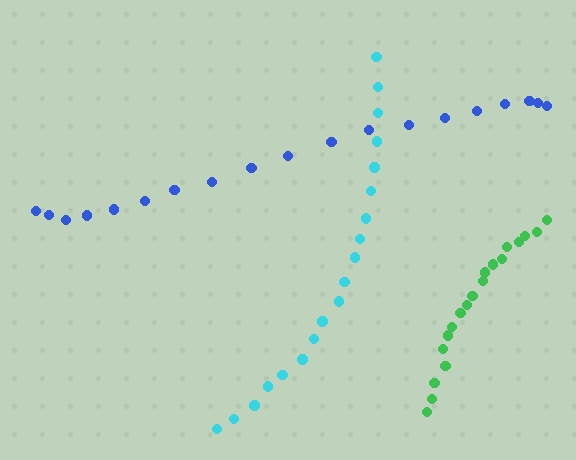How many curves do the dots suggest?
There are 3 distinct paths.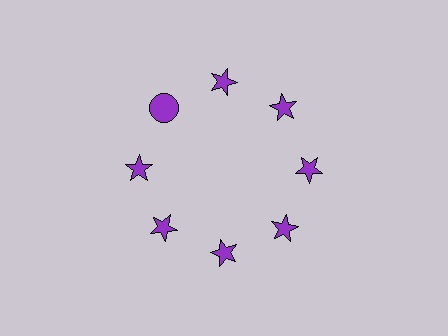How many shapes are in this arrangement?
There are 8 shapes arranged in a ring pattern.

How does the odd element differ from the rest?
It has a different shape: circle instead of star.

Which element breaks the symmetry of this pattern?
The purple circle at roughly the 10 o'clock position breaks the symmetry. All other shapes are purple stars.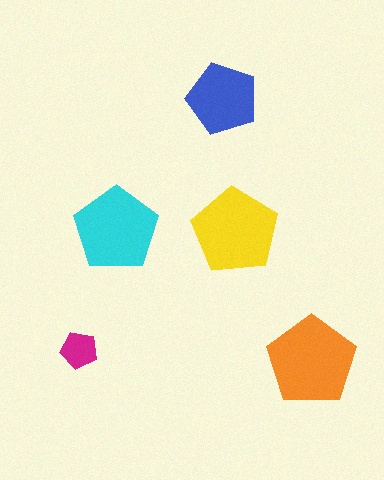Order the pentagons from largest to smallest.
the orange one, the yellow one, the cyan one, the blue one, the magenta one.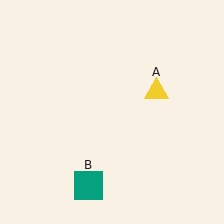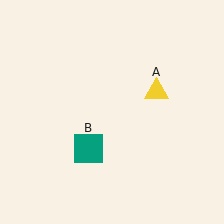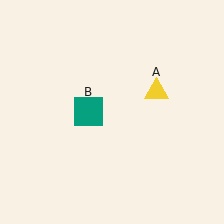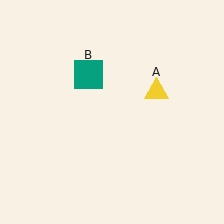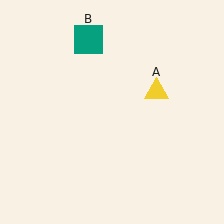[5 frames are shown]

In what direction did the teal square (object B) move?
The teal square (object B) moved up.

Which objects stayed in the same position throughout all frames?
Yellow triangle (object A) remained stationary.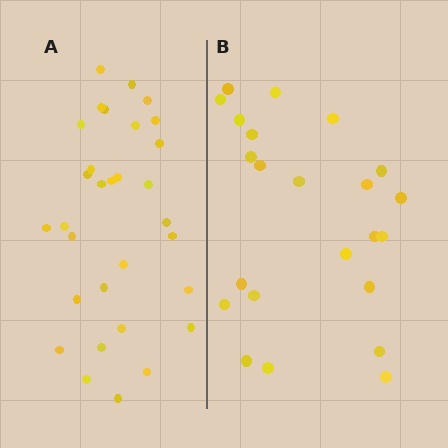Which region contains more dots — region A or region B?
Region A (the left region) has more dots.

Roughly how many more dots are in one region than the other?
Region A has roughly 8 or so more dots than region B.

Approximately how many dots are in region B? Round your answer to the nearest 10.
About 20 dots. (The exact count is 23, which rounds to 20.)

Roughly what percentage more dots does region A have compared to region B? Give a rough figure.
About 35% more.